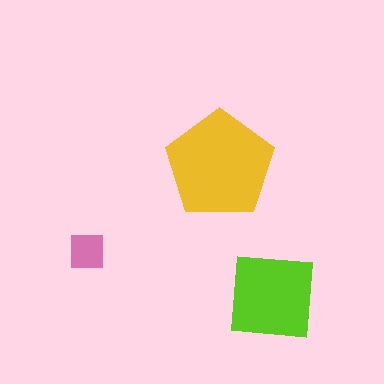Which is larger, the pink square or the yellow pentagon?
The yellow pentagon.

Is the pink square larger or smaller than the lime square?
Smaller.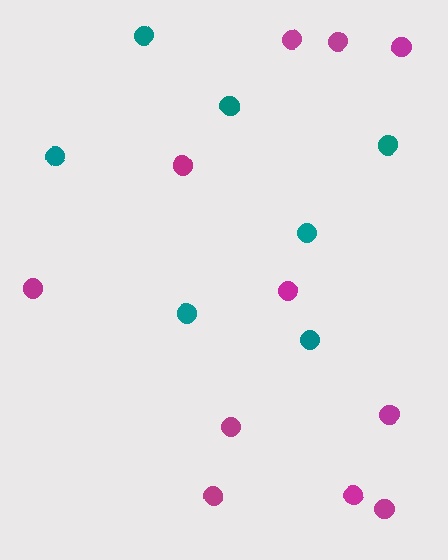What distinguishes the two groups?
There are 2 groups: one group of teal circles (7) and one group of magenta circles (11).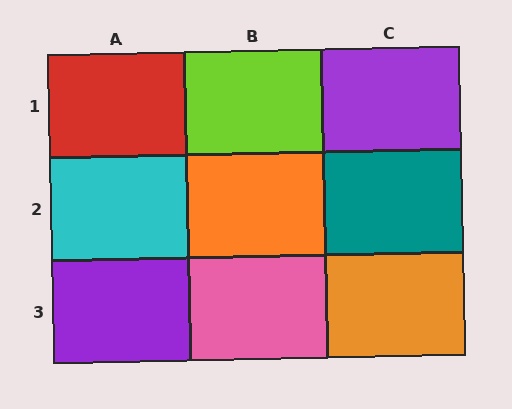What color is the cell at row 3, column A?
Purple.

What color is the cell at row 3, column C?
Orange.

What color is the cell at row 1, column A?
Red.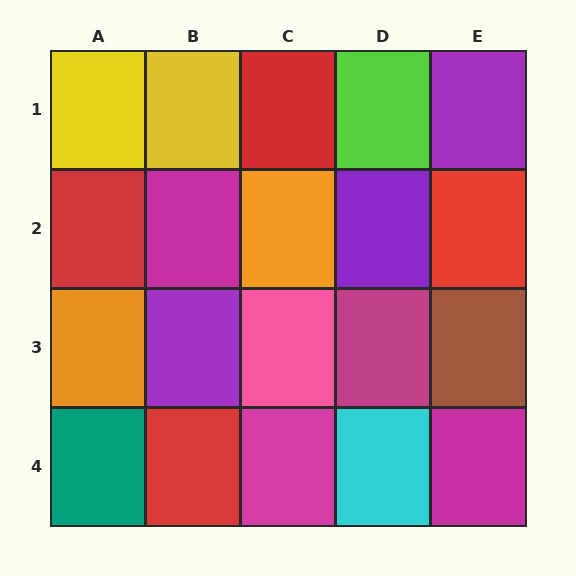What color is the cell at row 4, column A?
Teal.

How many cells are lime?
1 cell is lime.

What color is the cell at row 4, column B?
Red.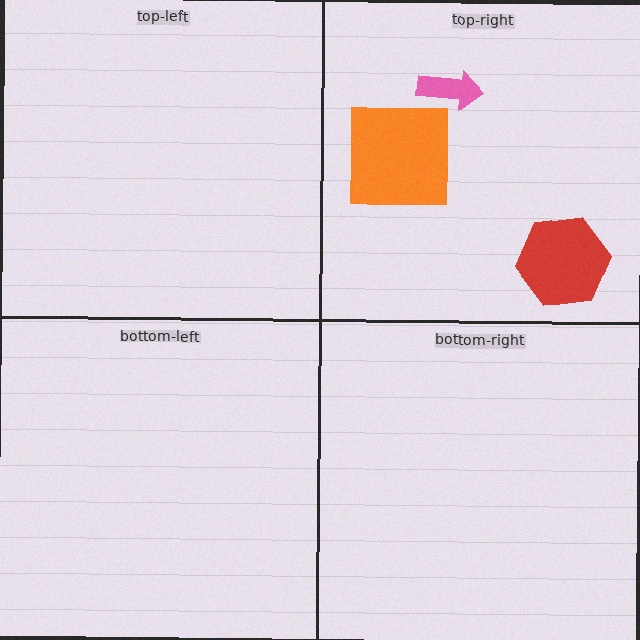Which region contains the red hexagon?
The top-right region.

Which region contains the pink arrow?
The top-right region.